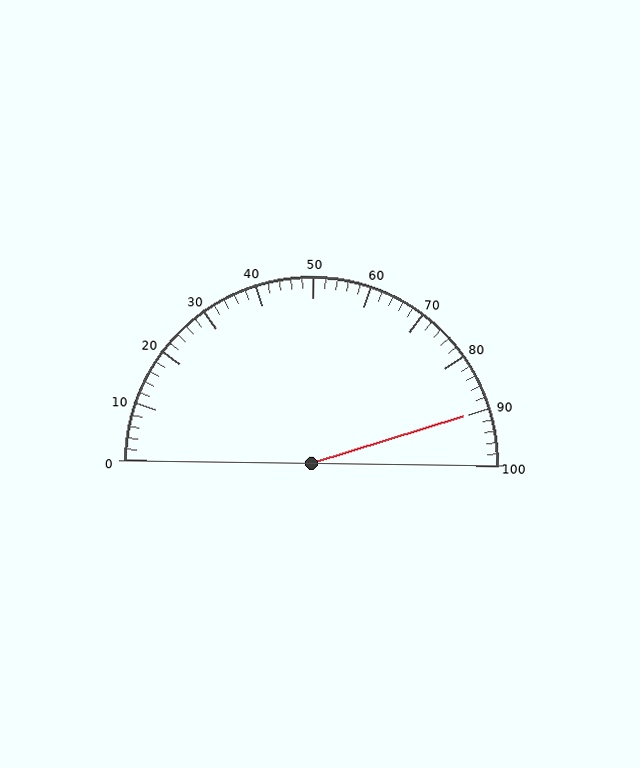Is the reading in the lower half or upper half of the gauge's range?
The reading is in the upper half of the range (0 to 100).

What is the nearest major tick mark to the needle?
The nearest major tick mark is 90.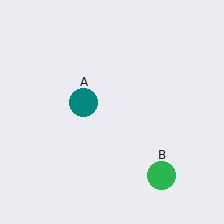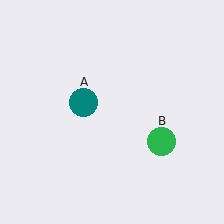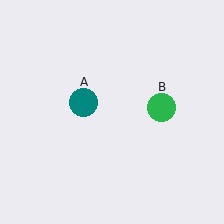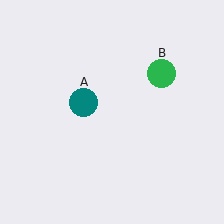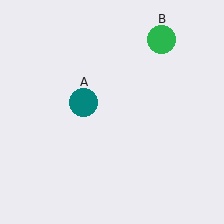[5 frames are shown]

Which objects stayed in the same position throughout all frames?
Teal circle (object A) remained stationary.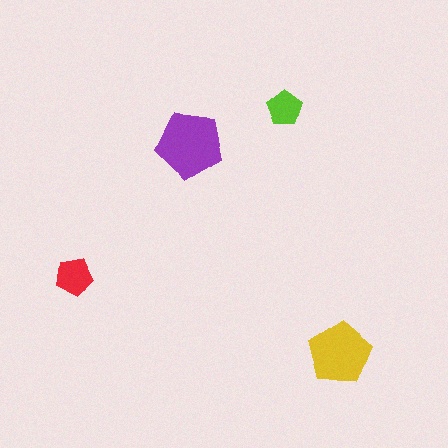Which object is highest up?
The lime pentagon is topmost.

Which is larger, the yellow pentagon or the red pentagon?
The yellow one.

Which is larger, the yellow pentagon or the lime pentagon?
The yellow one.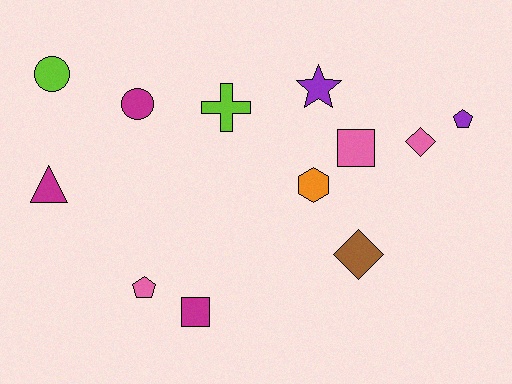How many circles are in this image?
There are 2 circles.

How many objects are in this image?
There are 12 objects.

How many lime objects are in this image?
There are 2 lime objects.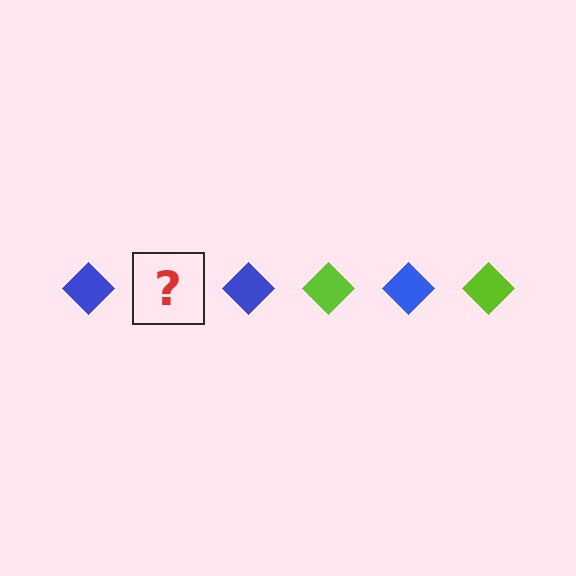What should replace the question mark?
The question mark should be replaced with a lime diamond.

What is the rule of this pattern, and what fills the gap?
The rule is that the pattern cycles through blue, lime diamonds. The gap should be filled with a lime diamond.